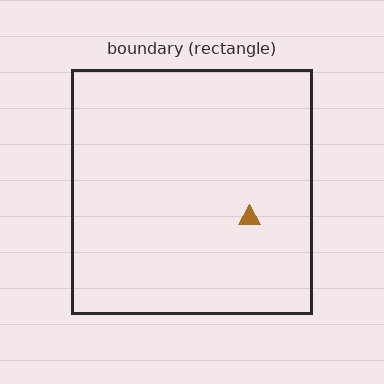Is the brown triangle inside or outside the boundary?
Inside.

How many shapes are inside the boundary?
1 inside, 0 outside.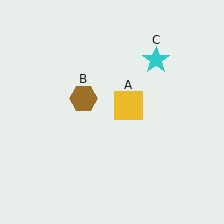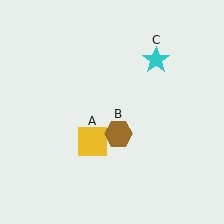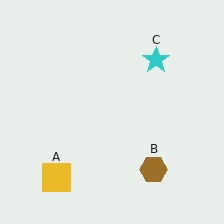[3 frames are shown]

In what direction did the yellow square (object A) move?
The yellow square (object A) moved down and to the left.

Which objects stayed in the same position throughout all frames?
Cyan star (object C) remained stationary.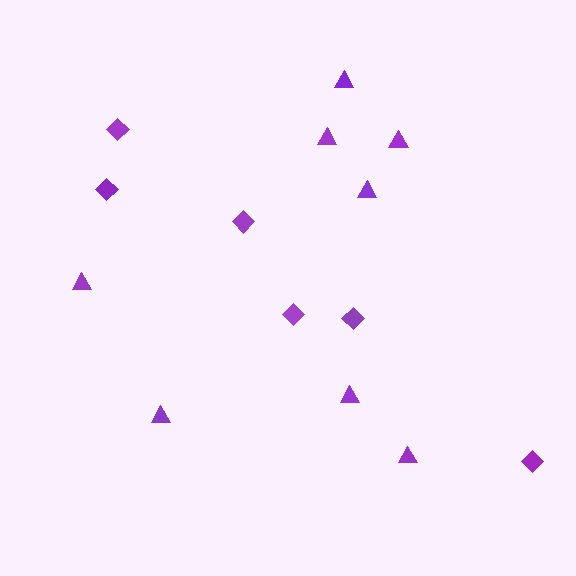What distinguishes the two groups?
There are 2 groups: one group of diamonds (6) and one group of triangles (8).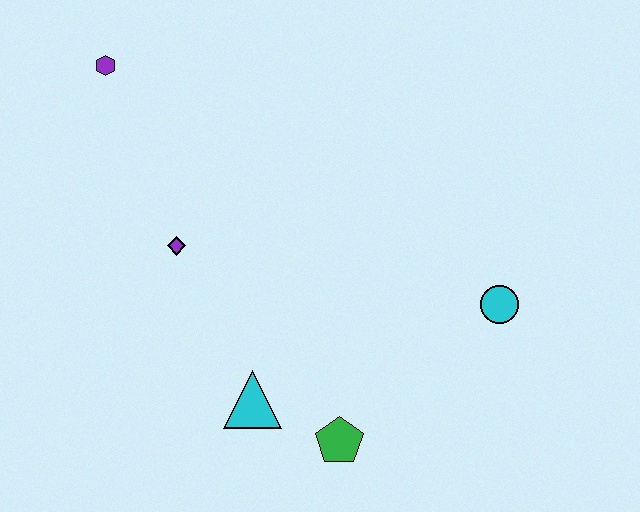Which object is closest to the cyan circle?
The green pentagon is closest to the cyan circle.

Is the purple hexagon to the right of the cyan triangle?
No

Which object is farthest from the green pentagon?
The purple hexagon is farthest from the green pentagon.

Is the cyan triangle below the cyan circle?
Yes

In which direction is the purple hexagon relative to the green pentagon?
The purple hexagon is above the green pentagon.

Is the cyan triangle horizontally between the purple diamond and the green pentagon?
Yes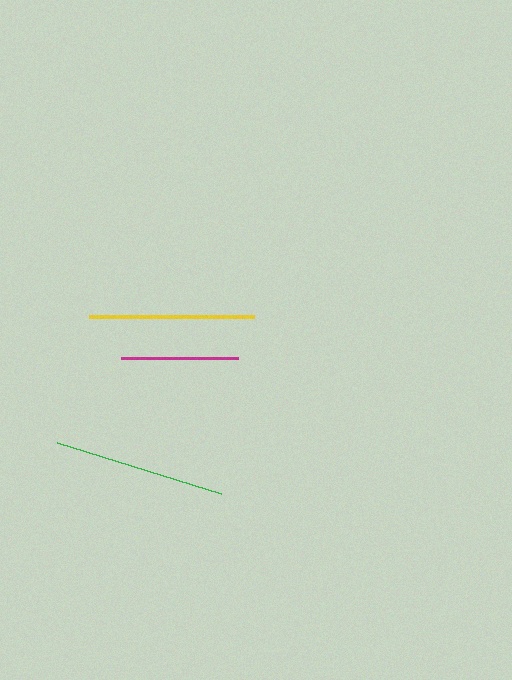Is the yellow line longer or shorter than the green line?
The green line is longer than the yellow line.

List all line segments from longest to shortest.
From longest to shortest: green, yellow, magenta.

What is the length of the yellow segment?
The yellow segment is approximately 165 pixels long.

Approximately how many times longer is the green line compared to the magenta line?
The green line is approximately 1.5 times the length of the magenta line.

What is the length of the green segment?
The green segment is approximately 172 pixels long.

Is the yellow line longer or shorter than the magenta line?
The yellow line is longer than the magenta line.